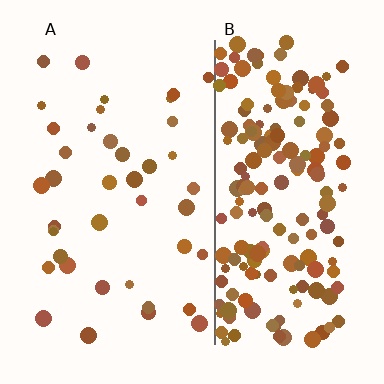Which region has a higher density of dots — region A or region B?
B (the right).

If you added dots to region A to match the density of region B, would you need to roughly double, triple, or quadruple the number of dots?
Approximately quadruple.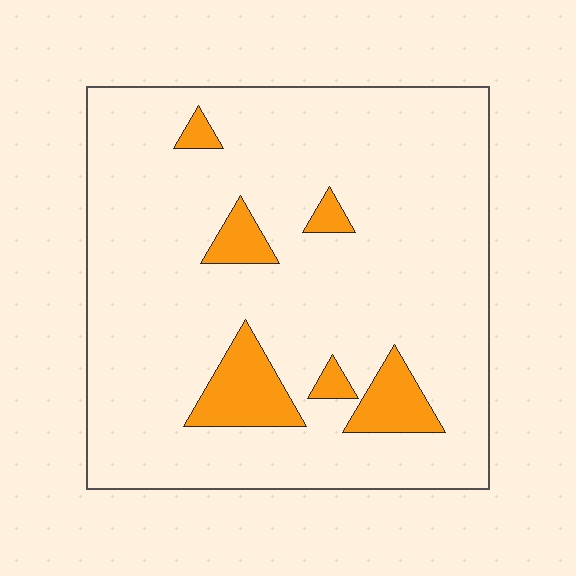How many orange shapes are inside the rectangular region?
6.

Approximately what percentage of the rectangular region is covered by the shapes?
Approximately 10%.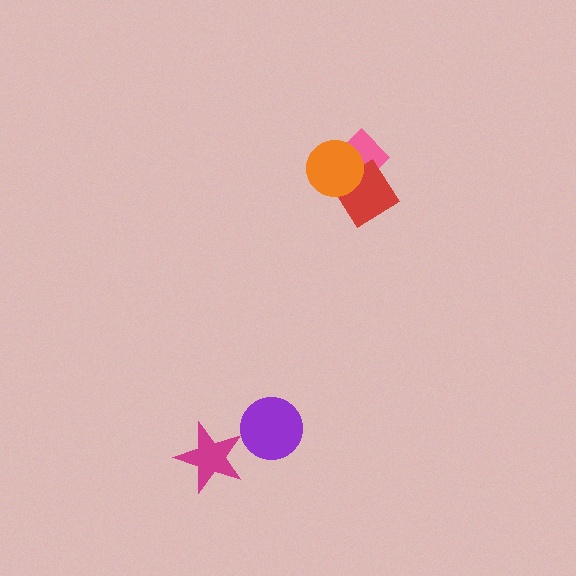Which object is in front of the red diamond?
The orange circle is in front of the red diamond.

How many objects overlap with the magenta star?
0 objects overlap with the magenta star.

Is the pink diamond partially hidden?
Yes, it is partially covered by another shape.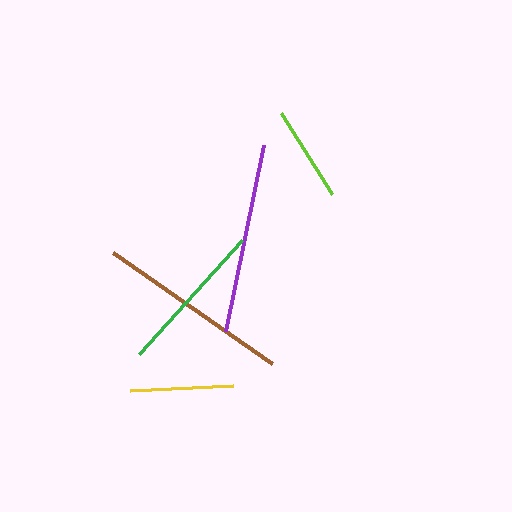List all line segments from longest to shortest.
From longest to shortest: brown, purple, green, yellow, lime.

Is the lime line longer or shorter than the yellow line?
The yellow line is longer than the lime line.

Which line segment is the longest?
The brown line is the longest at approximately 194 pixels.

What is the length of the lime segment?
The lime segment is approximately 96 pixels long.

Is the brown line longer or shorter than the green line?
The brown line is longer than the green line.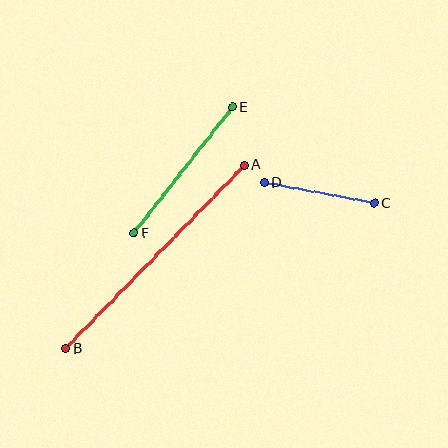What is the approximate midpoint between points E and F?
The midpoint is at approximately (183, 170) pixels.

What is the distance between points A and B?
The distance is approximately 256 pixels.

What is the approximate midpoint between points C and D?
The midpoint is at approximately (319, 193) pixels.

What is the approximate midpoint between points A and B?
The midpoint is at approximately (155, 257) pixels.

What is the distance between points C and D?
The distance is approximately 112 pixels.